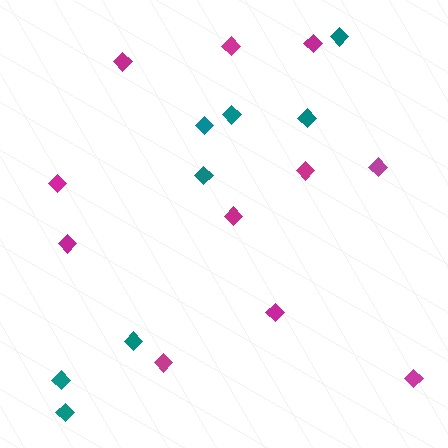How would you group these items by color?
There are 2 groups: one group of magenta diamonds (11) and one group of teal diamonds (8).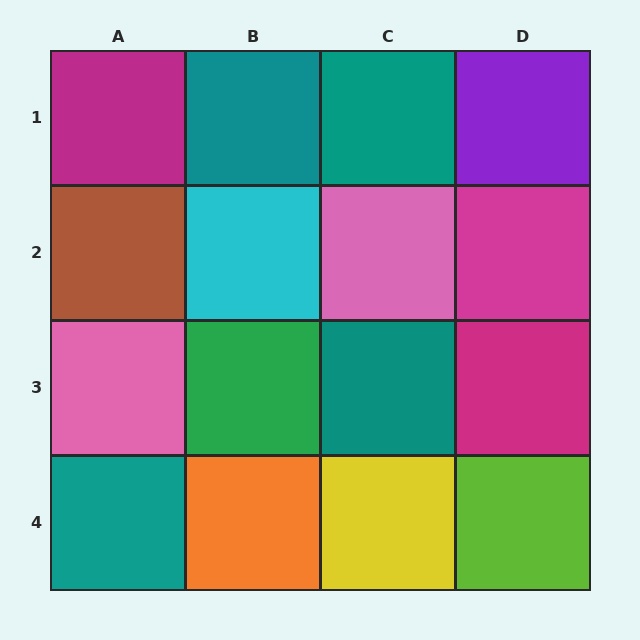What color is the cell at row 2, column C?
Pink.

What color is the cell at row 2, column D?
Magenta.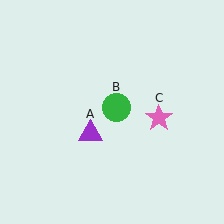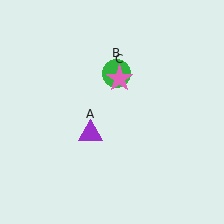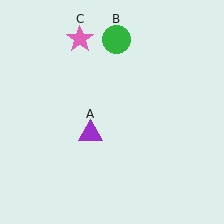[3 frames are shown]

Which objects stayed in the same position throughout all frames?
Purple triangle (object A) remained stationary.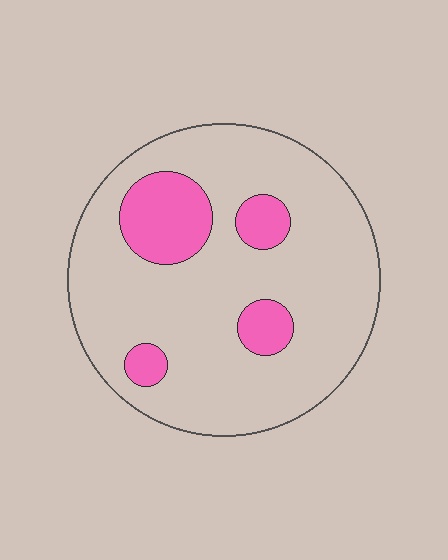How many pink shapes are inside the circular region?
4.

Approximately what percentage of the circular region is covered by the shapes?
Approximately 15%.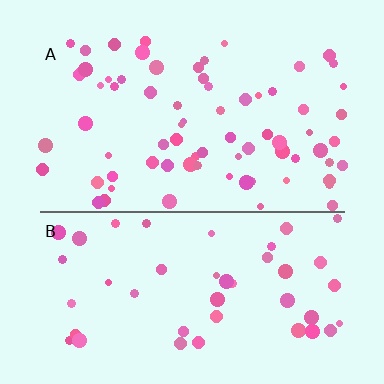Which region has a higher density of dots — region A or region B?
A (the top).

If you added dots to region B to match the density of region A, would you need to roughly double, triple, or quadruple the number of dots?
Approximately double.